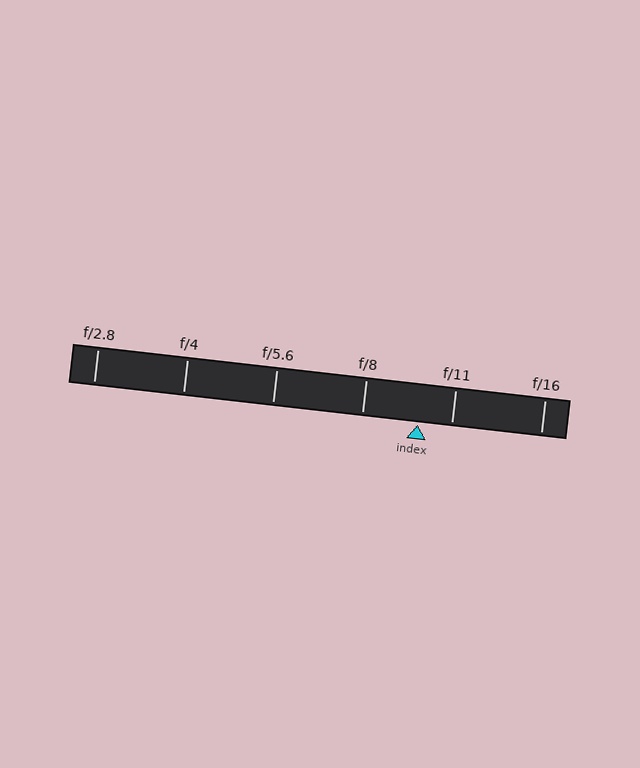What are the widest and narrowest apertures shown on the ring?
The widest aperture shown is f/2.8 and the narrowest is f/16.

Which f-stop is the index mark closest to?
The index mark is closest to f/11.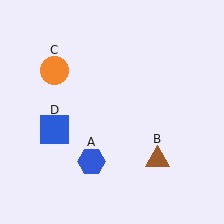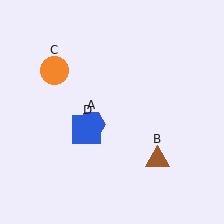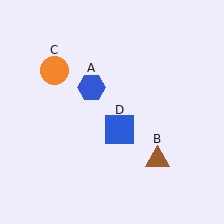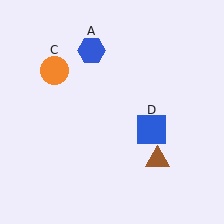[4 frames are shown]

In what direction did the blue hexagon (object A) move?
The blue hexagon (object A) moved up.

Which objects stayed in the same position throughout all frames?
Brown triangle (object B) and orange circle (object C) remained stationary.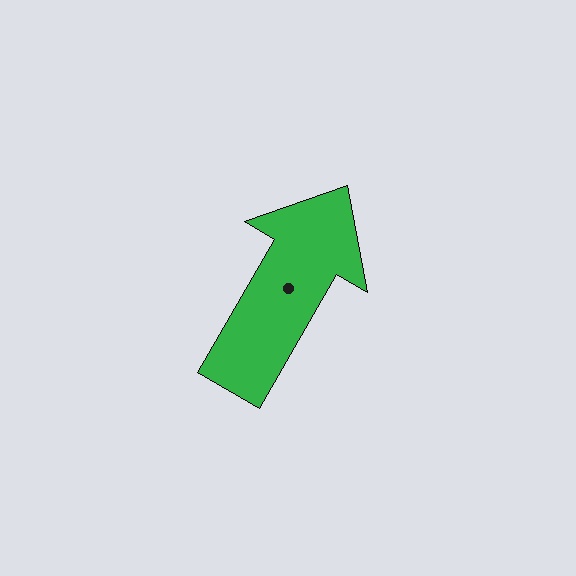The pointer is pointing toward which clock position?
Roughly 1 o'clock.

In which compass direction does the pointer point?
Northeast.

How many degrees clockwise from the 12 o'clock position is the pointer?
Approximately 30 degrees.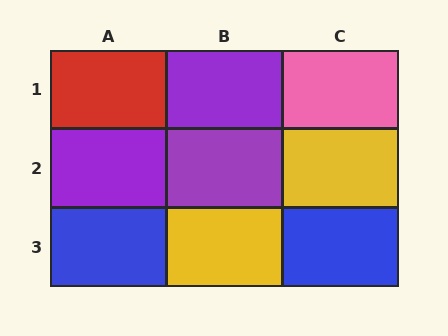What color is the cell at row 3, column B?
Yellow.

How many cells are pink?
1 cell is pink.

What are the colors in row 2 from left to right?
Purple, purple, yellow.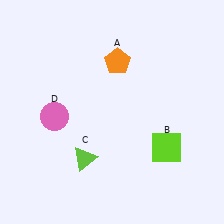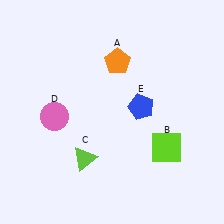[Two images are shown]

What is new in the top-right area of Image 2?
A blue pentagon (E) was added in the top-right area of Image 2.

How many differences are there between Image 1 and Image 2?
There is 1 difference between the two images.